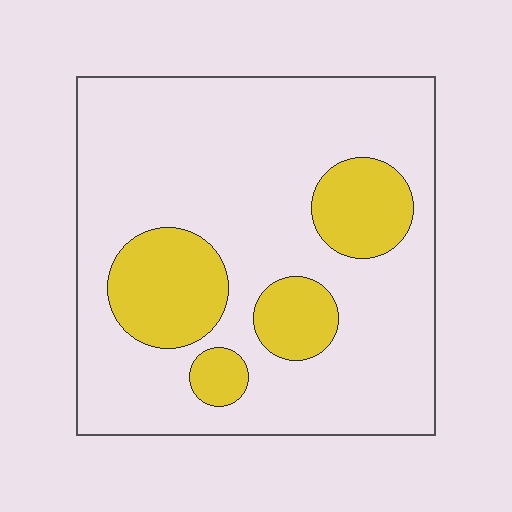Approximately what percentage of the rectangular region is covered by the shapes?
Approximately 20%.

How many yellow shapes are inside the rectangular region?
4.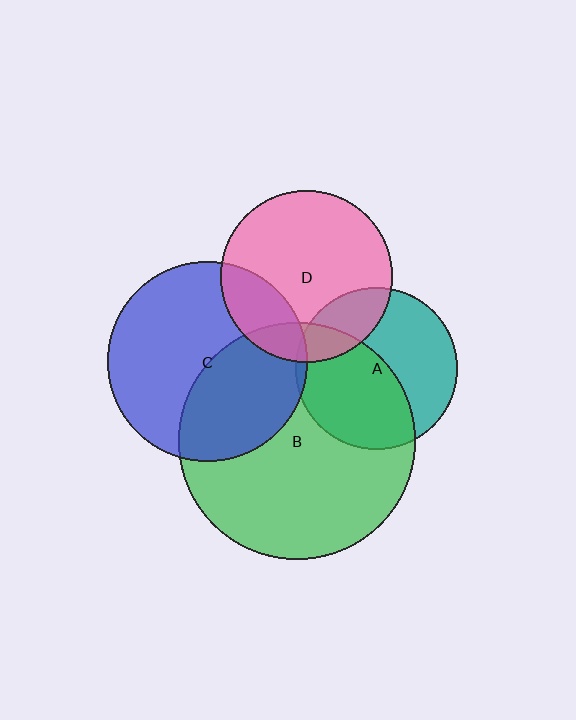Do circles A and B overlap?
Yes.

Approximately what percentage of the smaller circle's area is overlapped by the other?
Approximately 50%.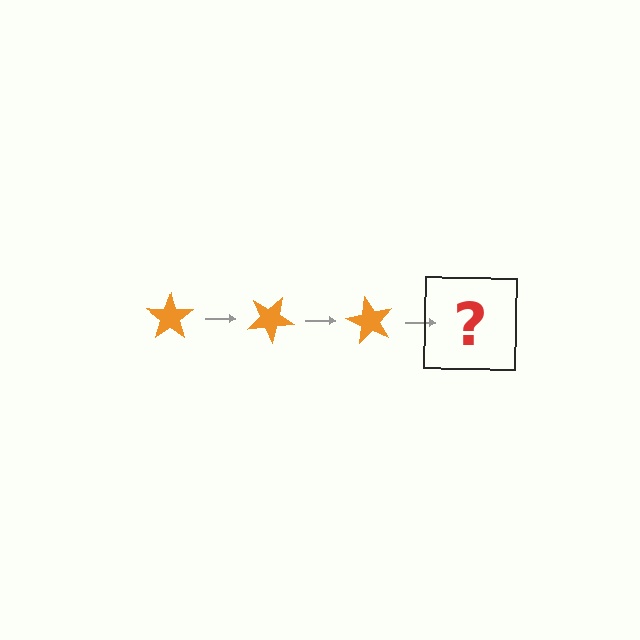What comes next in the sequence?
The next element should be an orange star rotated 90 degrees.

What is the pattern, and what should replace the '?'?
The pattern is that the star rotates 30 degrees each step. The '?' should be an orange star rotated 90 degrees.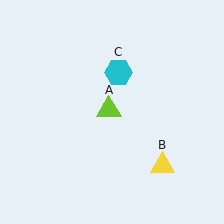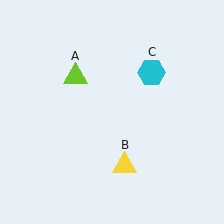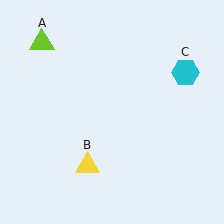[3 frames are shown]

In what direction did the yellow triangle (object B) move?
The yellow triangle (object B) moved left.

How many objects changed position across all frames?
3 objects changed position: lime triangle (object A), yellow triangle (object B), cyan hexagon (object C).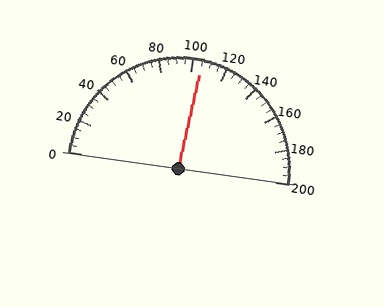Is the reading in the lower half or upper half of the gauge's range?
The reading is in the upper half of the range (0 to 200).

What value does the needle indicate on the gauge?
The needle indicates approximately 105.